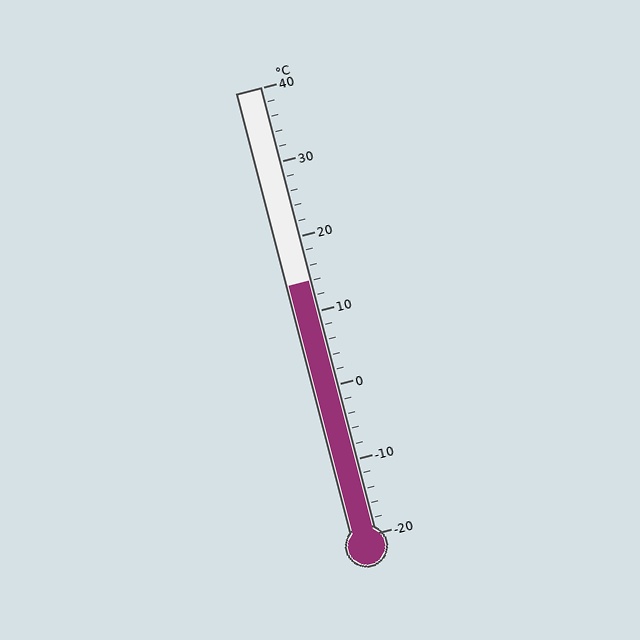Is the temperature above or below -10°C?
The temperature is above -10°C.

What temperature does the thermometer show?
The thermometer shows approximately 14°C.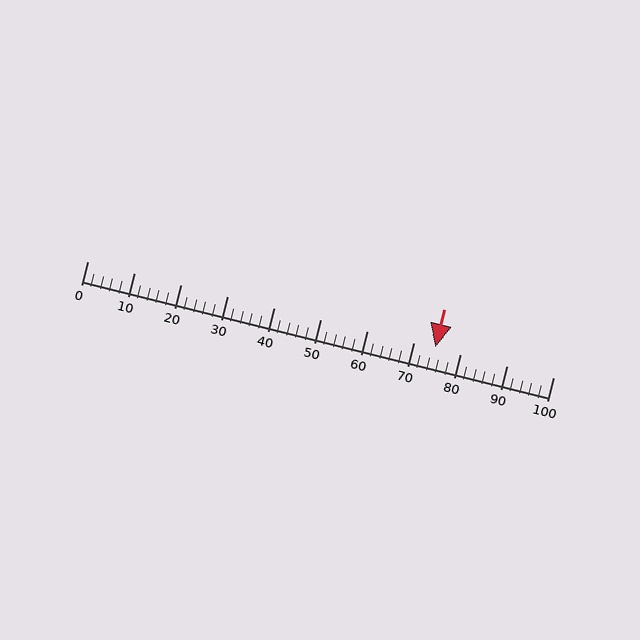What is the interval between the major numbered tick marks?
The major tick marks are spaced 10 units apart.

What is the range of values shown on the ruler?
The ruler shows values from 0 to 100.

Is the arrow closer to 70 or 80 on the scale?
The arrow is closer to 70.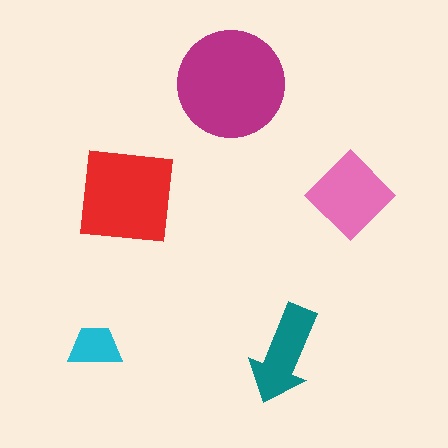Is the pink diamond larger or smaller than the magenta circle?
Smaller.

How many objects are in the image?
There are 5 objects in the image.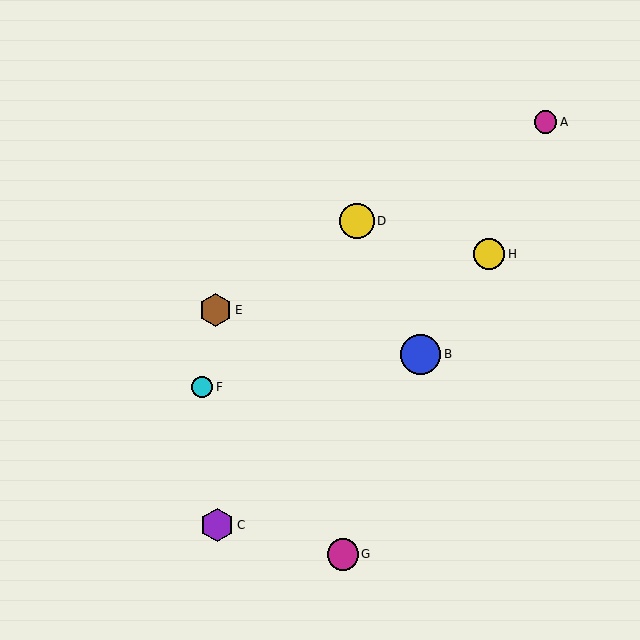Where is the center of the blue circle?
The center of the blue circle is at (421, 354).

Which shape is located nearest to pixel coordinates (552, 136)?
The magenta circle (labeled A) at (546, 122) is nearest to that location.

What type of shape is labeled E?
Shape E is a brown hexagon.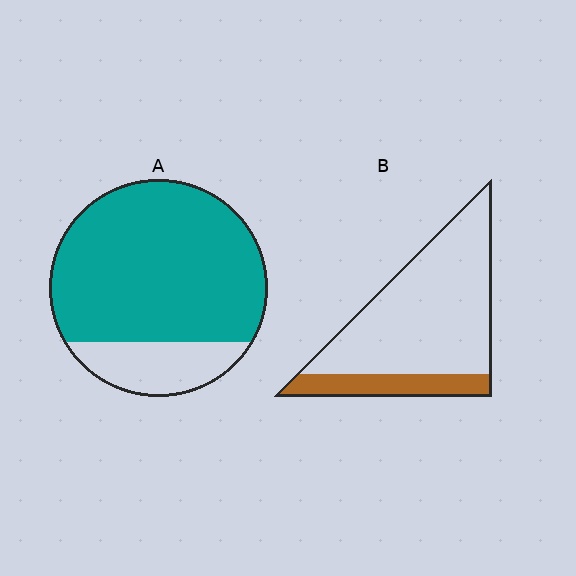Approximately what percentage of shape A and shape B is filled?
A is approximately 80% and B is approximately 20%.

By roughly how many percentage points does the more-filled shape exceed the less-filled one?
By roughly 60 percentage points (A over B).